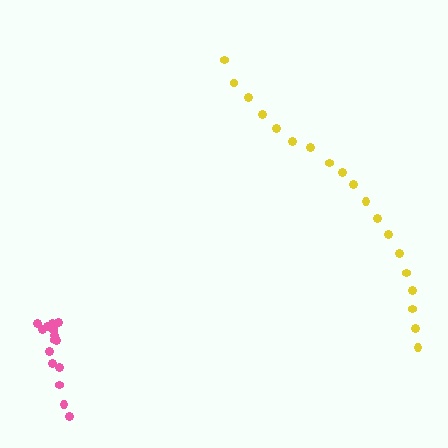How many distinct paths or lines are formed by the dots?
There are 2 distinct paths.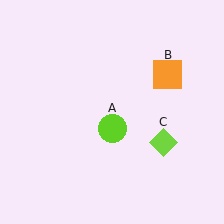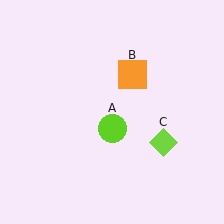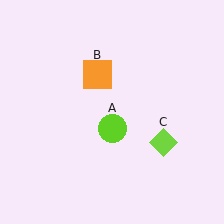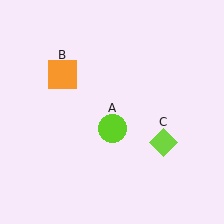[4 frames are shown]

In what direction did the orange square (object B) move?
The orange square (object B) moved left.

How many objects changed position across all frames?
1 object changed position: orange square (object B).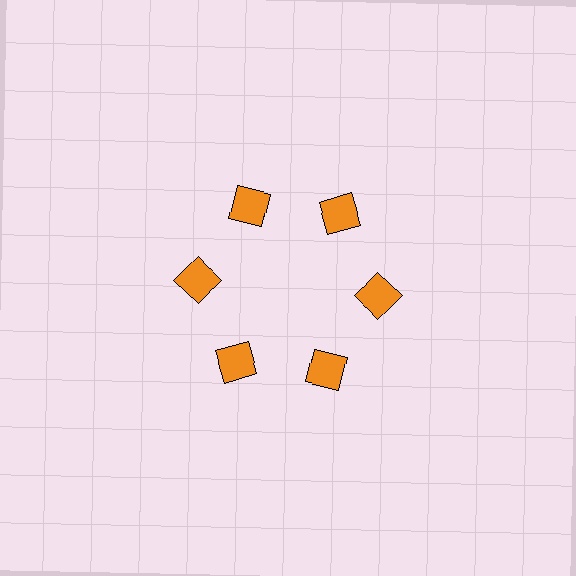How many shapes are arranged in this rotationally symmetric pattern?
There are 6 shapes, arranged in 6 groups of 1.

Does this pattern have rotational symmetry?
Yes, this pattern has 6-fold rotational symmetry. It looks the same after rotating 60 degrees around the center.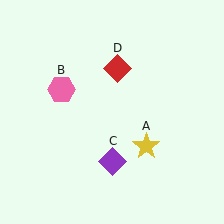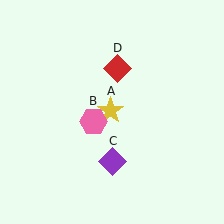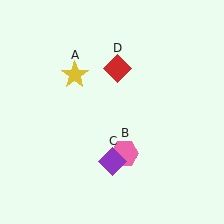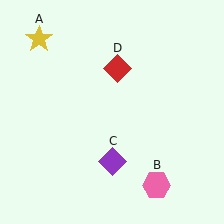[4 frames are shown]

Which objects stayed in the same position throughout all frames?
Purple diamond (object C) and red diamond (object D) remained stationary.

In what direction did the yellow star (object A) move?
The yellow star (object A) moved up and to the left.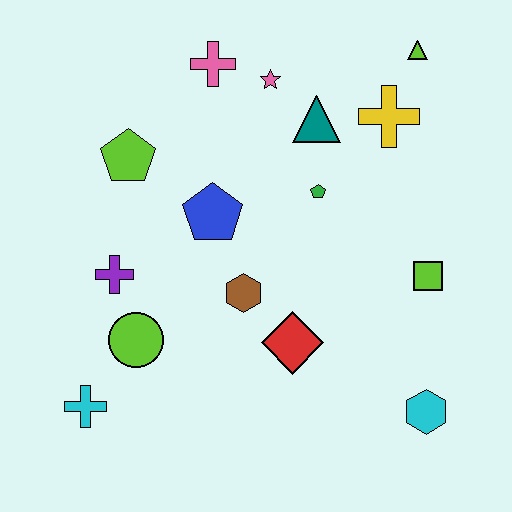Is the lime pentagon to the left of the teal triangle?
Yes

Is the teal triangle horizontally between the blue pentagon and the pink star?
No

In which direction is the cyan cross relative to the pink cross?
The cyan cross is below the pink cross.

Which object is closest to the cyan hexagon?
The lime square is closest to the cyan hexagon.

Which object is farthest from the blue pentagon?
The cyan hexagon is farthest from the blue pentagon.